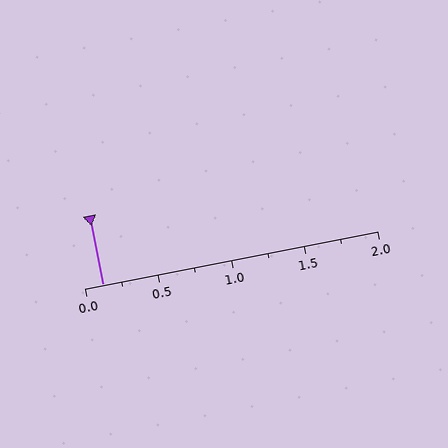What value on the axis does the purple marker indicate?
The marker indicates approximately 0.12.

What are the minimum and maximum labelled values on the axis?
The axis runs from 0.0 to 2.0.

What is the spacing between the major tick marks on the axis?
The major ticks are spaced 0.5 apart.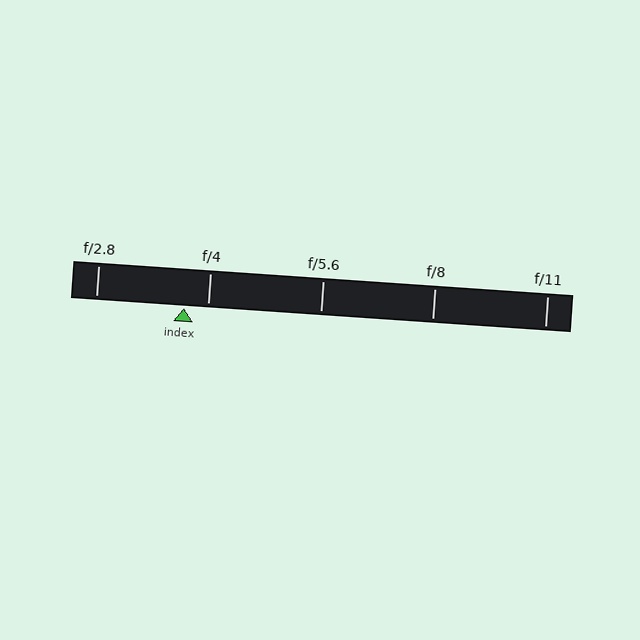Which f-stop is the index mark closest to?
The index mark is closest to f/4.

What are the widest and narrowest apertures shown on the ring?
The widest aperture shown is f/2.8 and the narrowest is f/11.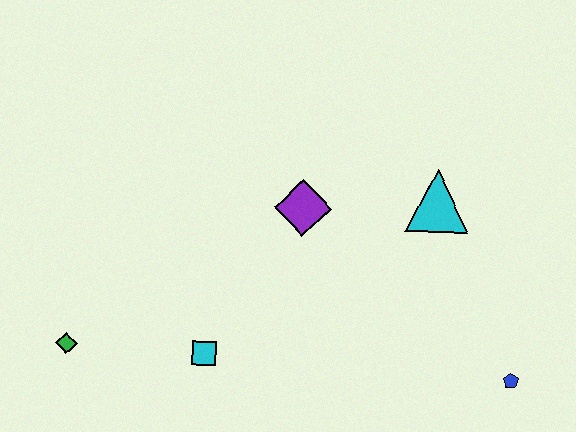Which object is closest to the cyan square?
The green diamond is closest to the cyan square.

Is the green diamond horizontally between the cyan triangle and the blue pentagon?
No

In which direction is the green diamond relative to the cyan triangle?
The green diamond is to the left of the cyan triangle.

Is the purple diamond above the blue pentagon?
Yes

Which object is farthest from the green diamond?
The blue pentagon is farthest from the green diamond.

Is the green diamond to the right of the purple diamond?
No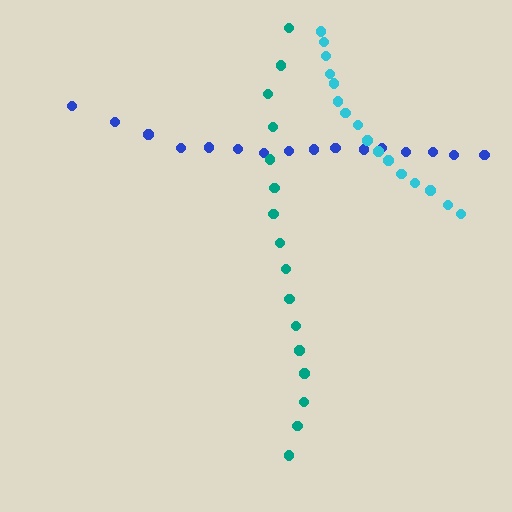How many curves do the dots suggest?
There are 3 distinct paths.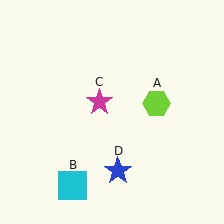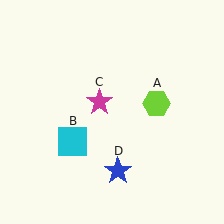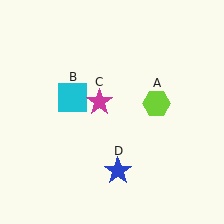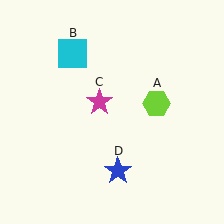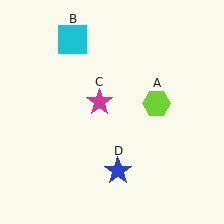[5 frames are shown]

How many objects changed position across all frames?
1 object changed position: cyan square (object B).